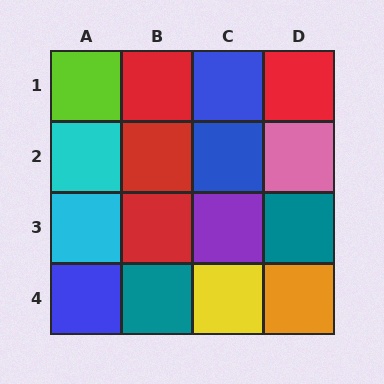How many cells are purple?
1 cell is purple.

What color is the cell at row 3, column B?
Red.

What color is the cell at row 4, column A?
Blue.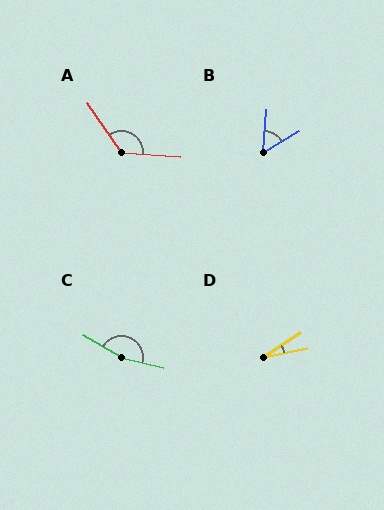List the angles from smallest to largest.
D (23°), B (53°), A (128°), C (164°).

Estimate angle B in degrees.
Approximately 53 degrees.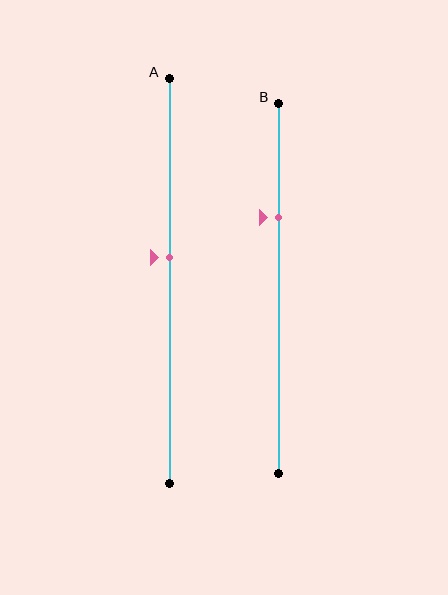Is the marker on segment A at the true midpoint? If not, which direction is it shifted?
No, the marker on segment A is shifted upward by about 6% of the segment length.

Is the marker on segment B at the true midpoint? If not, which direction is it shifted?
No, the marker on segment B is shifted upward by about 19% of the segment length.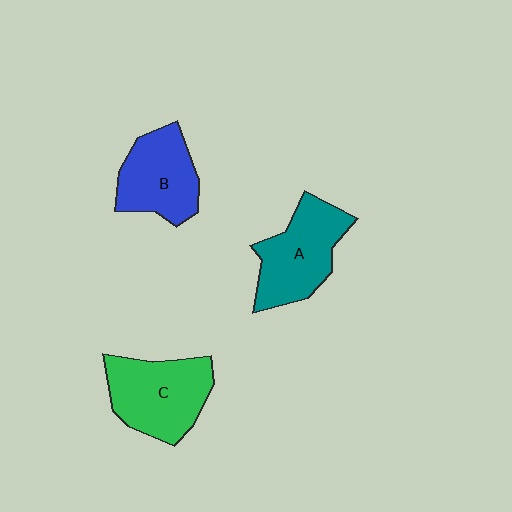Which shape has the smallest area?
Shape B (blue).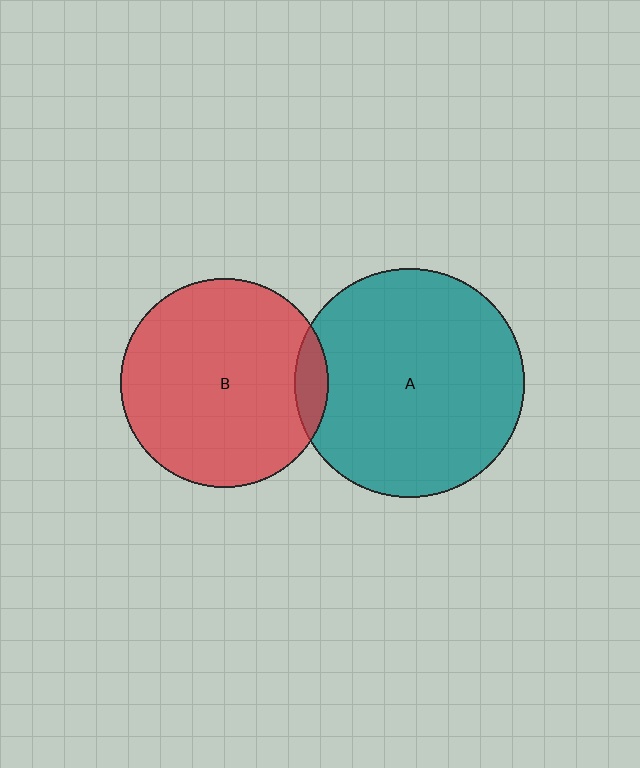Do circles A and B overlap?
Yes.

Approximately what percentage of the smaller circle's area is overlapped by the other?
Approximately 10%.